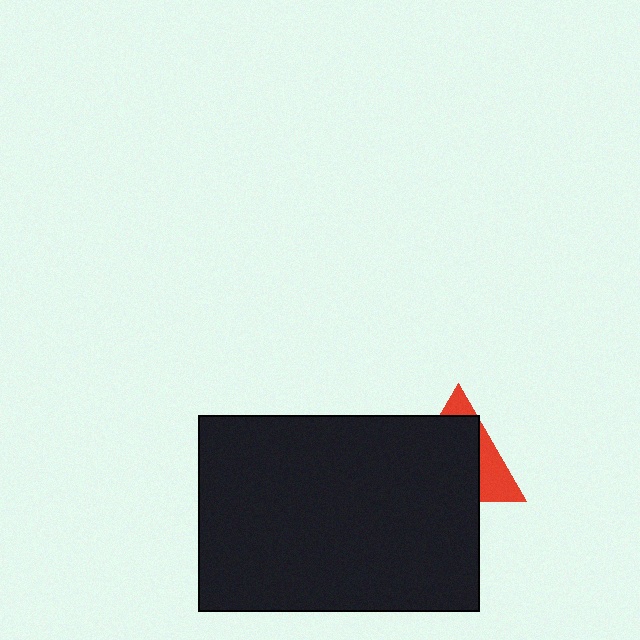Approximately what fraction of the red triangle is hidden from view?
Roughly 68% of the red triangle is hidden behind the black rectangle.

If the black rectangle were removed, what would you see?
You would see the complete red triangle.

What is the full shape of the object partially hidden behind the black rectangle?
The partially hidden object is a red triangle.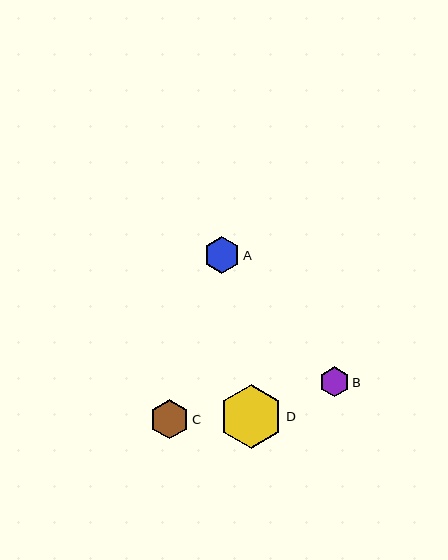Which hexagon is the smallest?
Hexagon B is the smallest with a size of approximately 29 pixels.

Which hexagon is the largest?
Hexagon D is the largest with a size of approximately 64 pixels.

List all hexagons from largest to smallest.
From largest to smallest: D, C, A, B.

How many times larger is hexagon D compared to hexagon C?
Hexagon D is approximately 1.6 times the size of hexagon C.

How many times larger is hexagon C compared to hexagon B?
Hexagon C is approximately 1.3 times the size of hexagon B.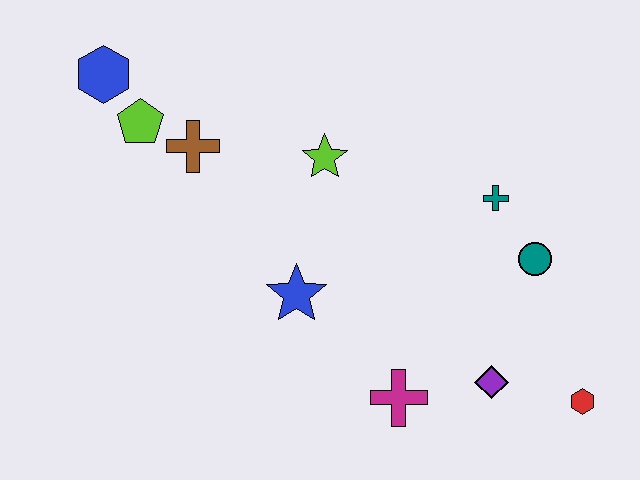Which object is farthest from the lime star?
The red hexagon is farthest from the lime star.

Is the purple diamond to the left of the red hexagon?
Yes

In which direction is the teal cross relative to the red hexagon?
The teal cross is above the red hexagon.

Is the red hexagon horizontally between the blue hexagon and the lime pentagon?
No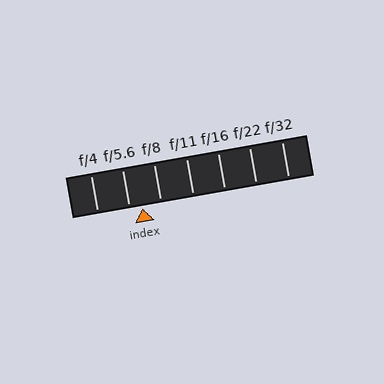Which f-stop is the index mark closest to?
The index mark is closest to f/5.6.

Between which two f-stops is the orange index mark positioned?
The index mark is between f/5.6 and f/8.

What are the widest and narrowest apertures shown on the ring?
The widest aperture shown is f/4 and the narrowest is f/32.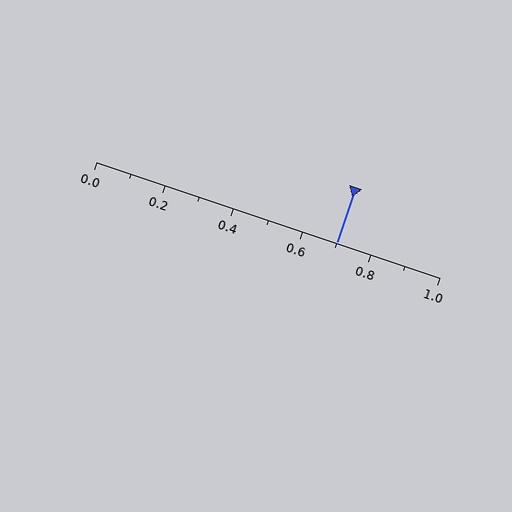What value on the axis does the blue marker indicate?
The marker indicates approximately 0.7.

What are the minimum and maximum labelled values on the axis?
The axis runs from 0.0 to 1.0.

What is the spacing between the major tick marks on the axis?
The major ticks are spaced 0.2 apart.